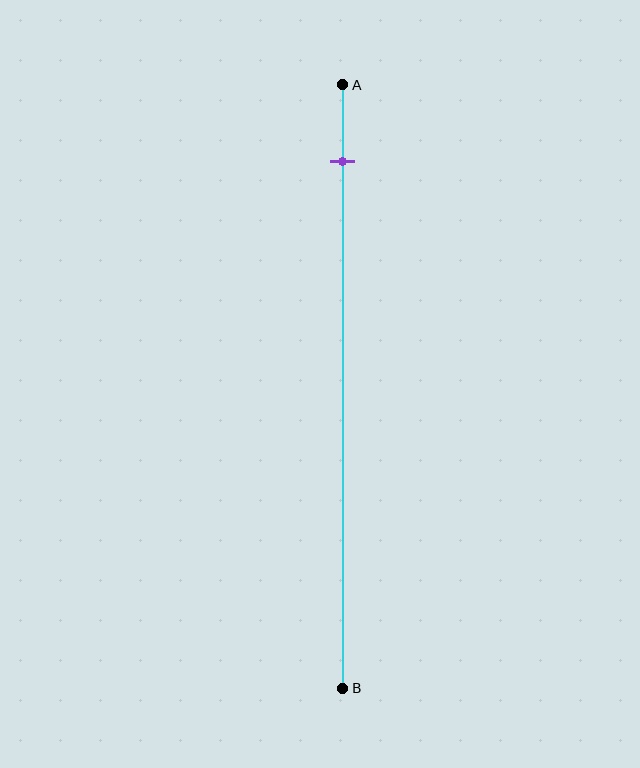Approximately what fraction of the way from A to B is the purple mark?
The purple mark is approximately 15% of the way from A to B.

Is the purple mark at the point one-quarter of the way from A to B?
No, the mark is at about 15% from A, not at the 25% one-quarter point.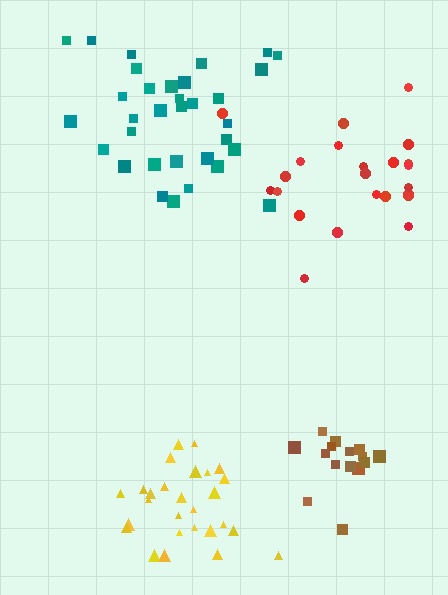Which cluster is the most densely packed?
Brown.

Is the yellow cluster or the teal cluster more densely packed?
Yellow.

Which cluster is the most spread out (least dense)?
Red.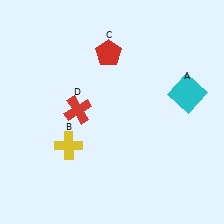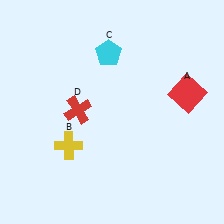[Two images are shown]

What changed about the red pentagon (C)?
In Image 1, C is red. In Image 2, it changed to cyan.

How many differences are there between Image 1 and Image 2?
There are 2 differences between the two images.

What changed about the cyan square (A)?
In Image 1, A is cyan. In Image 2, it changed to red.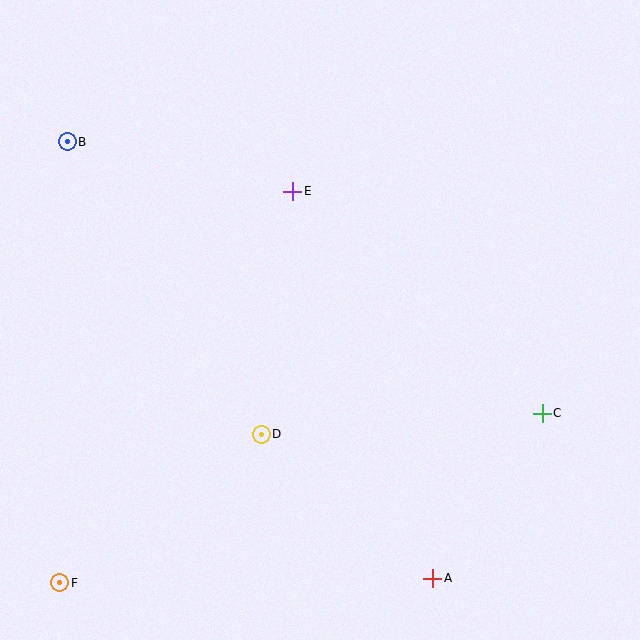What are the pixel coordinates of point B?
Point B is at (67, 142).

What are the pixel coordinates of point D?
Point D is at (261, 434).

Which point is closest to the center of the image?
Point D at (261, 434) is closest to the center.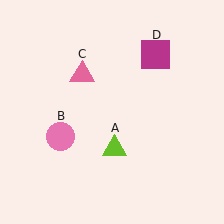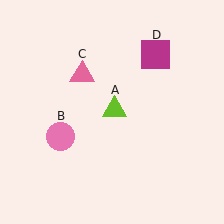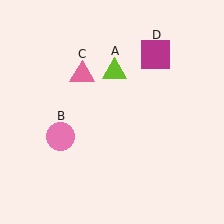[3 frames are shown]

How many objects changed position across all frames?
1 object changed position: lime triangle (object A).